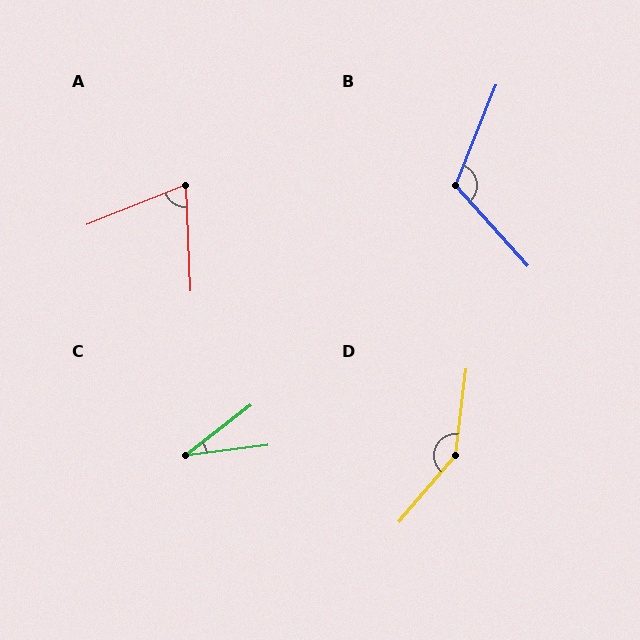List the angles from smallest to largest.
C (31°), A (71°), B (116°), D (147°).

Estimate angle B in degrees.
Approximately 116 degrees.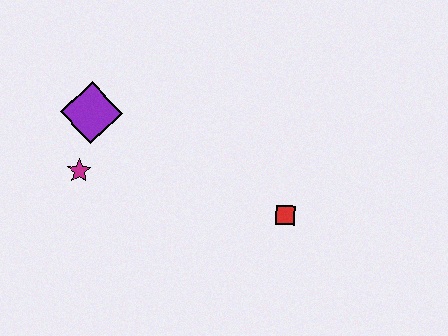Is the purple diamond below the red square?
No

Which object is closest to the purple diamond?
The magenta star is closest to the purple diamond.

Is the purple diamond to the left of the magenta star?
No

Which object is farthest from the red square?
The purple diamond is farthest from the red square.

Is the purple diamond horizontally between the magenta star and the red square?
Yes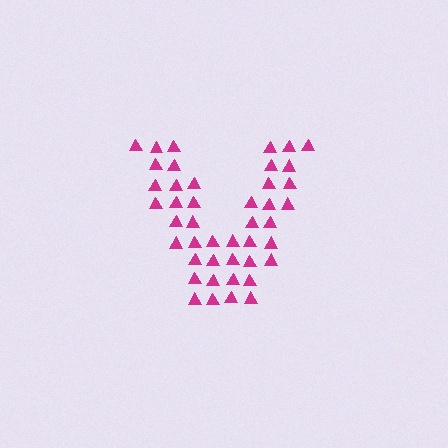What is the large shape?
The large shape is the letter V.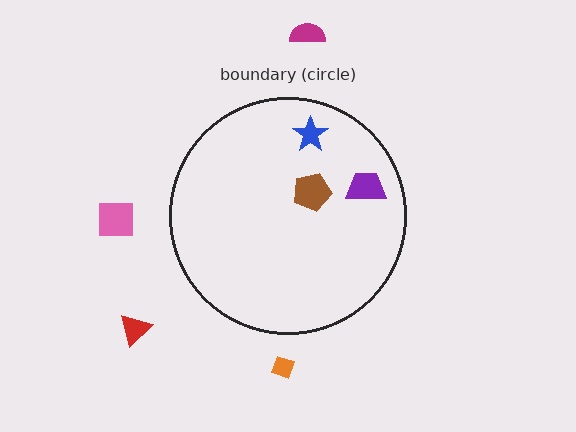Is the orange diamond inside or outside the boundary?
Outside.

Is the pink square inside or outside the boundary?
Outside.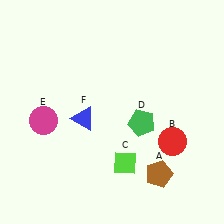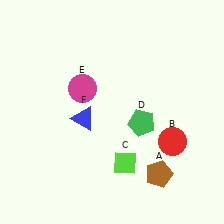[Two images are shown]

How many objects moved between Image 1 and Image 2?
1 object moved between the two images.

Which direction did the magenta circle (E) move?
The magenta circle (E) moved right.